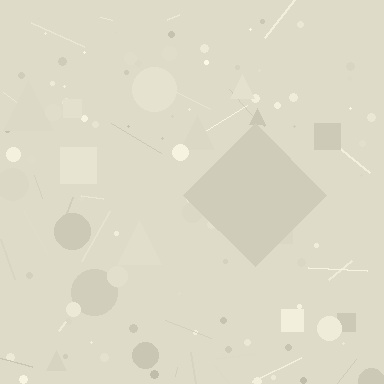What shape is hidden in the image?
A diamond is hidden in the image.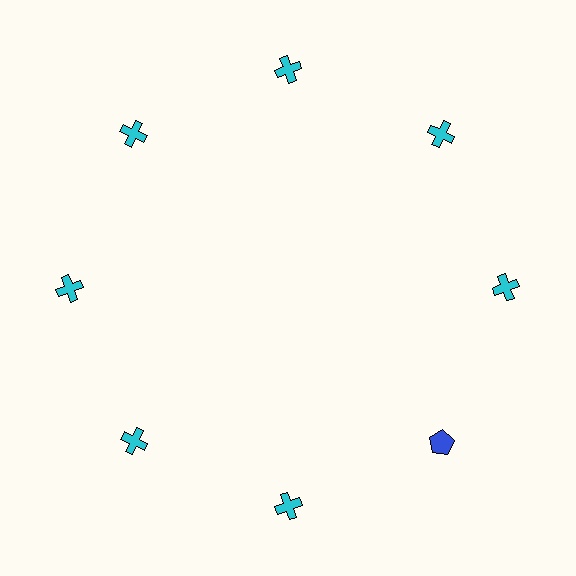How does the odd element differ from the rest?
It differs in both color (blue instead of cyan) and shape (pentagon instead of cross).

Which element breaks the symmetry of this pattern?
The blue pentagon at roughly the 4 o'clock position breaks the symmetry. All other shapes are cyan crosses.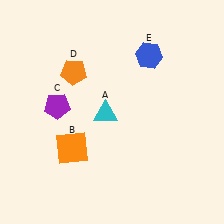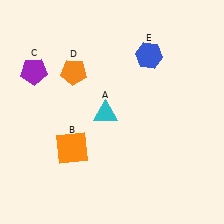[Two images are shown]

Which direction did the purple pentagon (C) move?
The purple pentagon (C) moved up.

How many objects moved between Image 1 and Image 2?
1 object moved between the two images.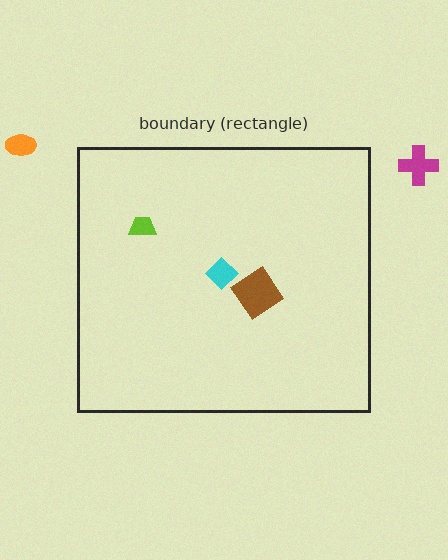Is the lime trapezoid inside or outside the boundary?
Inside.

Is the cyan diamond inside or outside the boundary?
Inside.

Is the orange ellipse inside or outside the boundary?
Outside.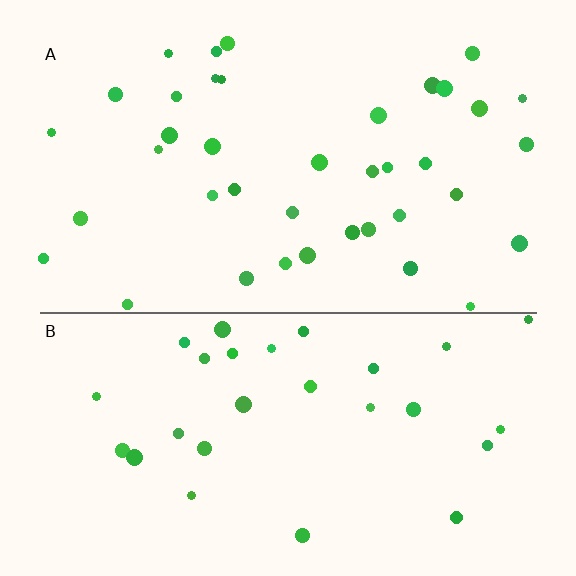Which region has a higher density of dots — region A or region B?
A (the top).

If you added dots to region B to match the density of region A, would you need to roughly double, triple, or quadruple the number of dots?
Approximately double.